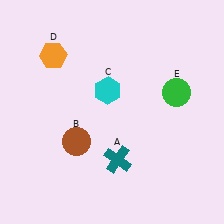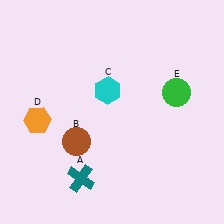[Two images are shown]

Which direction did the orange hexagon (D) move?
The orange hexagon (D) moved down.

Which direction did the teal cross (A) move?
The teal cross (A) moved left.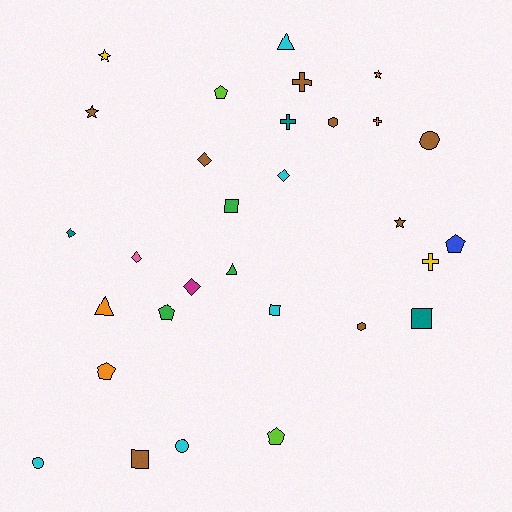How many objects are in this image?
There are 30 objects.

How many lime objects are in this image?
There are 2 lime objects.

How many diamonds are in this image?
There are 5 diamonds.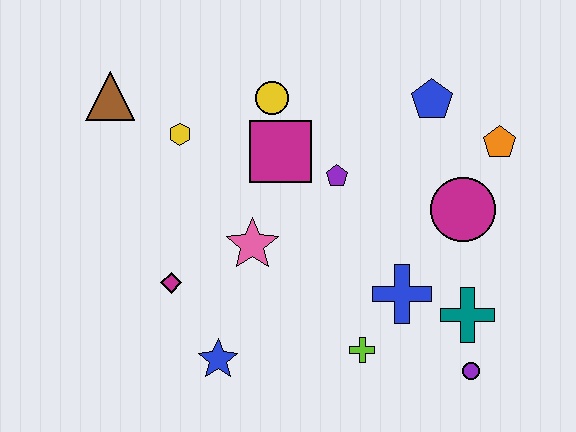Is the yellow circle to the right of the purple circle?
No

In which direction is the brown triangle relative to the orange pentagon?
The brown triangle is to the left of the orange pentagon.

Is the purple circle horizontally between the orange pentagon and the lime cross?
Yes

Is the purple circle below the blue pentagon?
Yes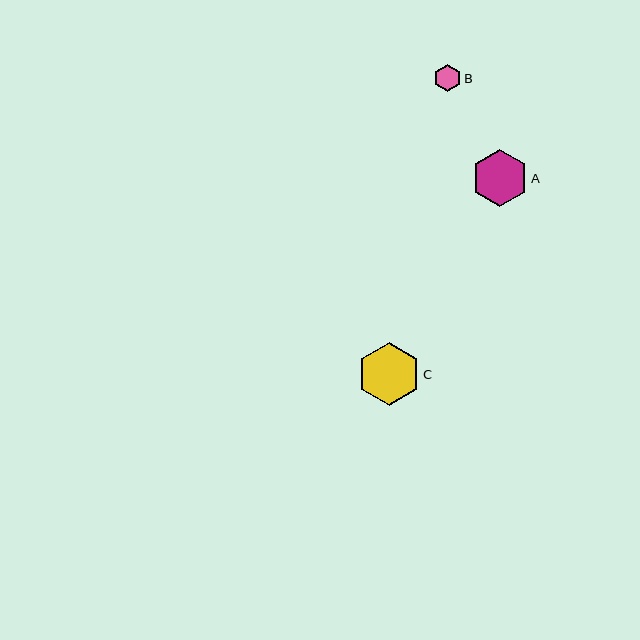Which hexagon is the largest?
Hexagon C is the largest with a size of approximately 63 pixels.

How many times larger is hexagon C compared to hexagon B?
Hexagon C is approximately 2.3 times the size of hexagon B.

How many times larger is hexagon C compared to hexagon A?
Hexagon C is approximately 1.1 times the size of hexagon A.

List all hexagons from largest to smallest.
From largest to smallest: C, A, B.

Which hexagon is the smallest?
Hexagon B is the smallest with a size of approximately 27 pixels.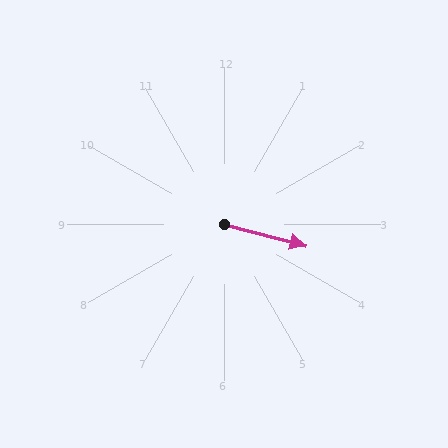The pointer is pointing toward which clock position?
Roughly 3 o'clock.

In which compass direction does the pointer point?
East.